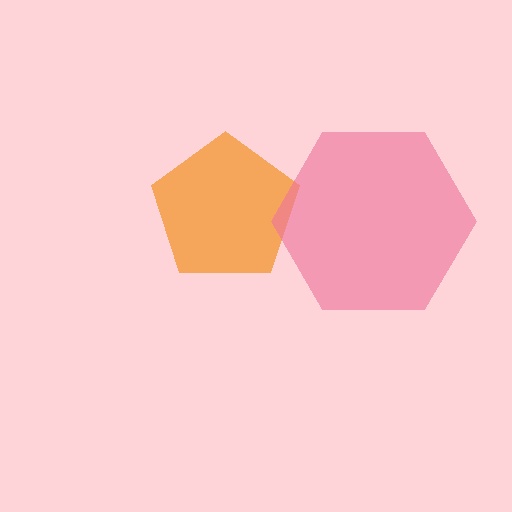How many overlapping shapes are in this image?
There are 2 overlapping shapes in the image.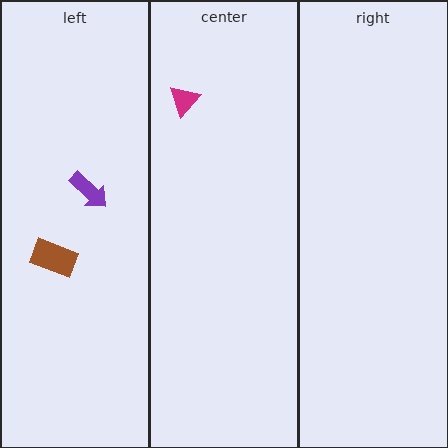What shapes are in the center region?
The magenta triangle.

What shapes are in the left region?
The brown rectangle, the purple arrow.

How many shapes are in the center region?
1.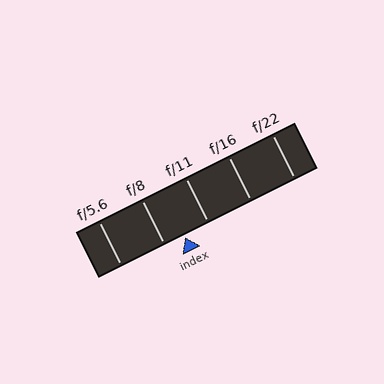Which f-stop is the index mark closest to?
The index mark is closest to f/8.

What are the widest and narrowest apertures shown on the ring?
The widest aperture shown is f/5.6 and the narrowest is f/22.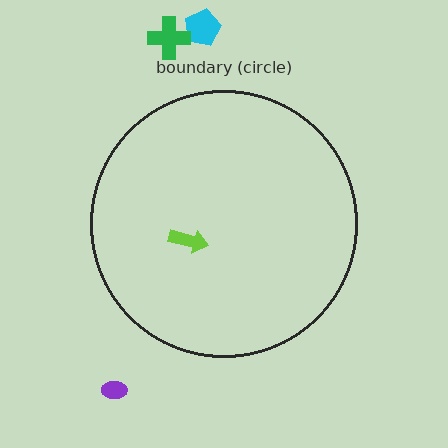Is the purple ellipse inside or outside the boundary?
Outside.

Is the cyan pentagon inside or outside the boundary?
Outside.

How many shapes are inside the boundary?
1 inside, 3 outside.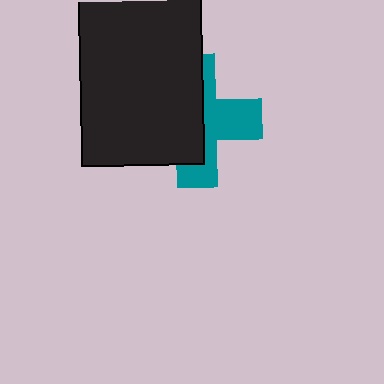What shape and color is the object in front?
The object in front is a black rectangle.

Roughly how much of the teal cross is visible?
A small part of it is visible (roughly 45%).